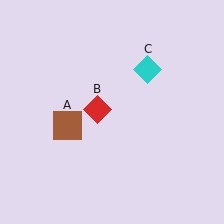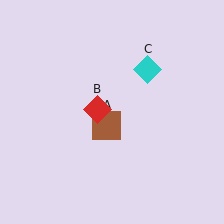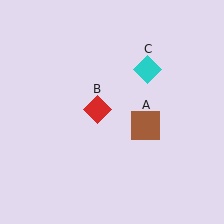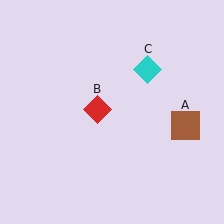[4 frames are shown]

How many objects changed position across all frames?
1 object changed position: brown square (object A).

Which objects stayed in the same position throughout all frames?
Red diamond (object B) and cyan diamond (object C) remained stationary.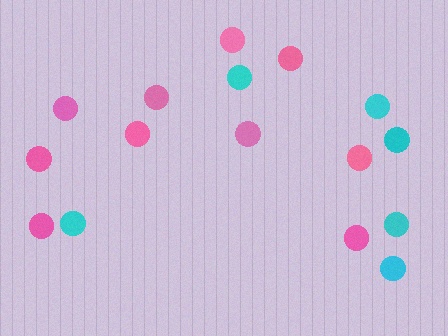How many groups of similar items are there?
There are 2 groups: one group of pink circles (10) and one group of cyan circles (6).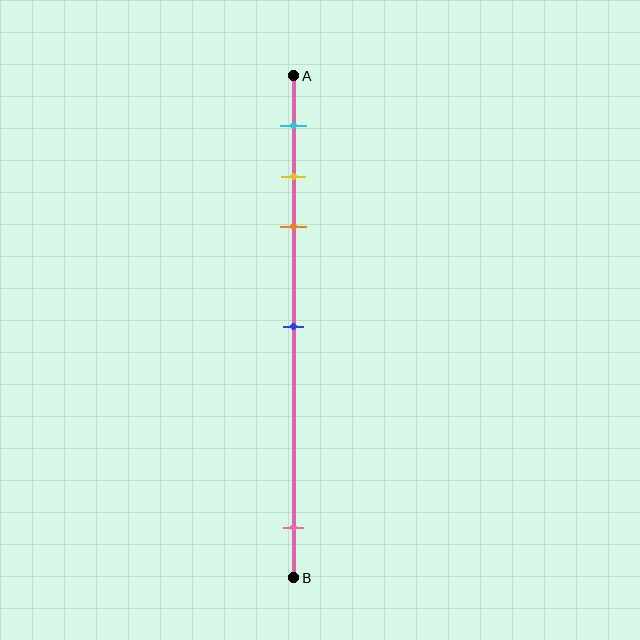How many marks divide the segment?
There are 5 marks dividing the segment.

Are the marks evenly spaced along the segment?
No, the marks are not evenly spaced.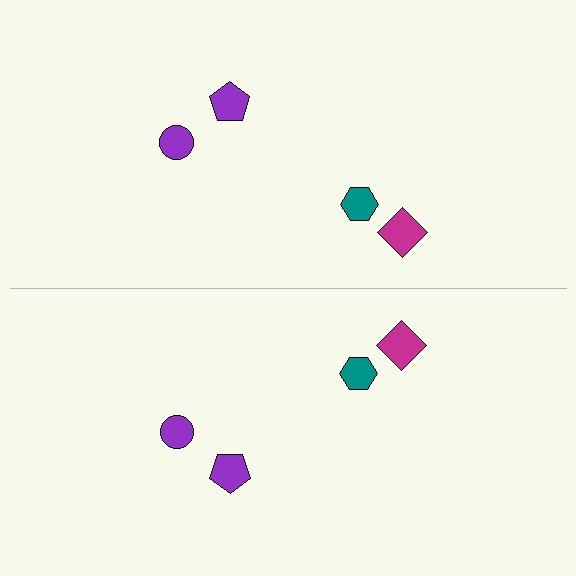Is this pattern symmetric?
Yes, this pattern has bilateral (reflection) symmetry.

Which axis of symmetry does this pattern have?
The pattern has a horizontal axis of symmetry running through the center of the image.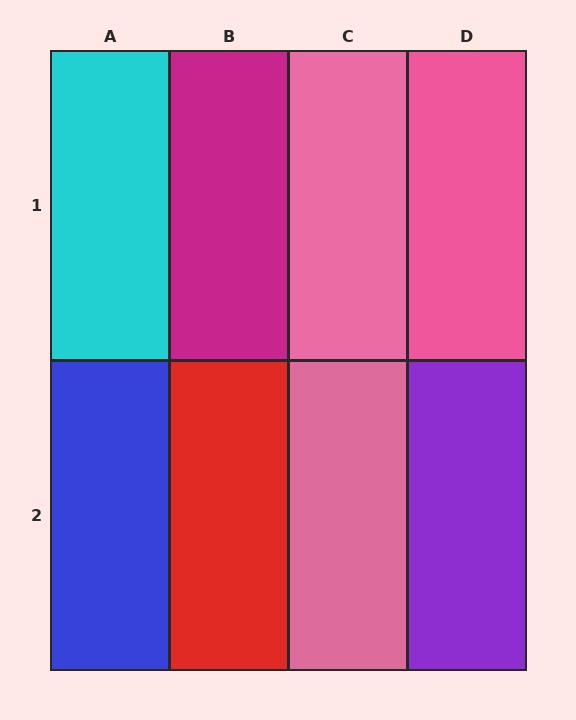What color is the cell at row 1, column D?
Pink.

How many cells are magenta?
1 cell is magenta.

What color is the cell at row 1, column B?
Magenta.